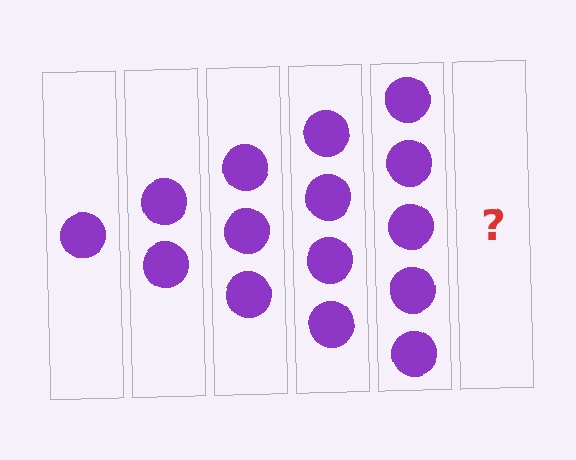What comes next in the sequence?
The next element should be 6 circles.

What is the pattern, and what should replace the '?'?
The pattern is that each step adds one more circle. The '?' should be 6 circles.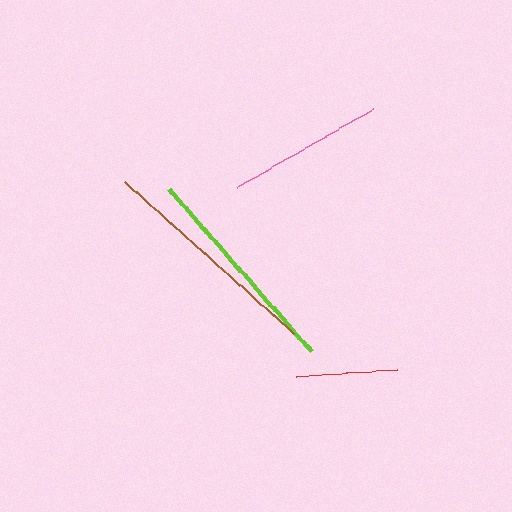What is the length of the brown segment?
The brown segment is approximately 227 pixels long.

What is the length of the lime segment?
The lime segment is approximately 217 pixels long.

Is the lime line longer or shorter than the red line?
The lime line is longer than the red line.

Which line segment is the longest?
The brown line is the longest at approximately 227 pixels.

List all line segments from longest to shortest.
From longest to shortest: brown, lime, pink, red.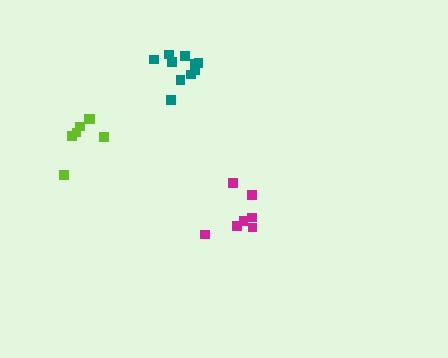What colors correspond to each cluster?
The clusters are colored: magenta, teal, lime.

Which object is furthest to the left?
The lime cluster is leftmost.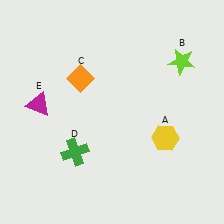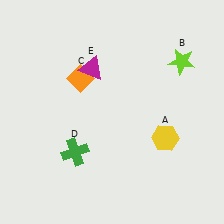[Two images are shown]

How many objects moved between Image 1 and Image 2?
1 object moved between the two images.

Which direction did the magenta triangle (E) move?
The magenta triangle (E) moved right.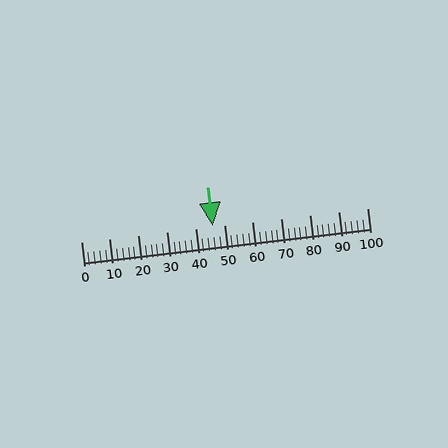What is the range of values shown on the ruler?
The ruler shows values from 0 to 100.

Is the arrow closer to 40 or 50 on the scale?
The arrow is closer to 50.